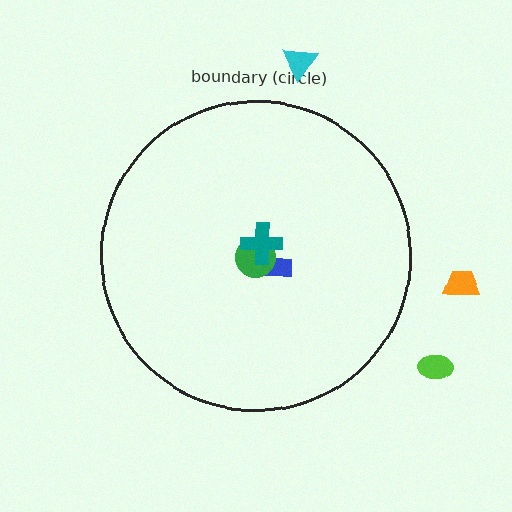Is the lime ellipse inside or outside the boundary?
Outside.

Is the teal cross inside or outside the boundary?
Inside.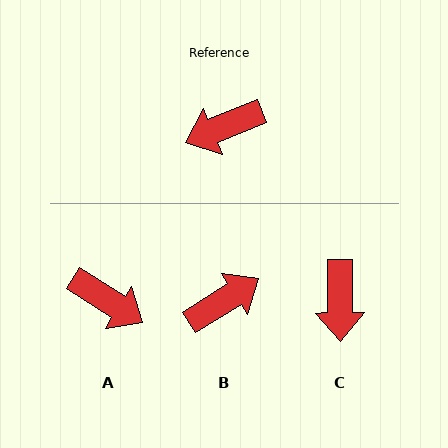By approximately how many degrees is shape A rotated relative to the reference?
Approximately 125 degrees counter-clockwise.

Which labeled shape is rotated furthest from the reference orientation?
B, about 171 degrees away.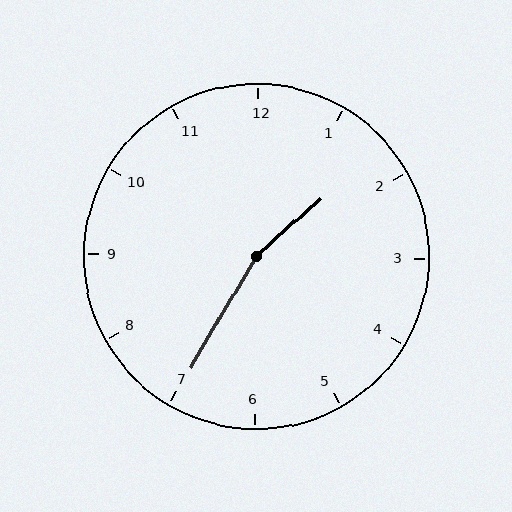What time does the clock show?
1:35.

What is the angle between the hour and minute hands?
Approximately 162 degrees.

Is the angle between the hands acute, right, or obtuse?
It is obtuse.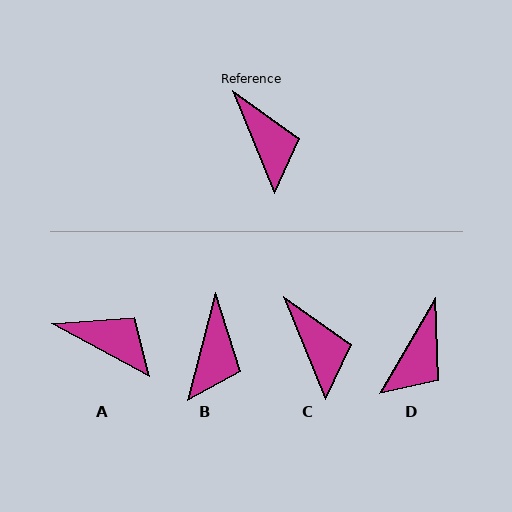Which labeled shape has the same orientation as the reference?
C.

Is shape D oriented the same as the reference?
No, it is off by about 52 degrees.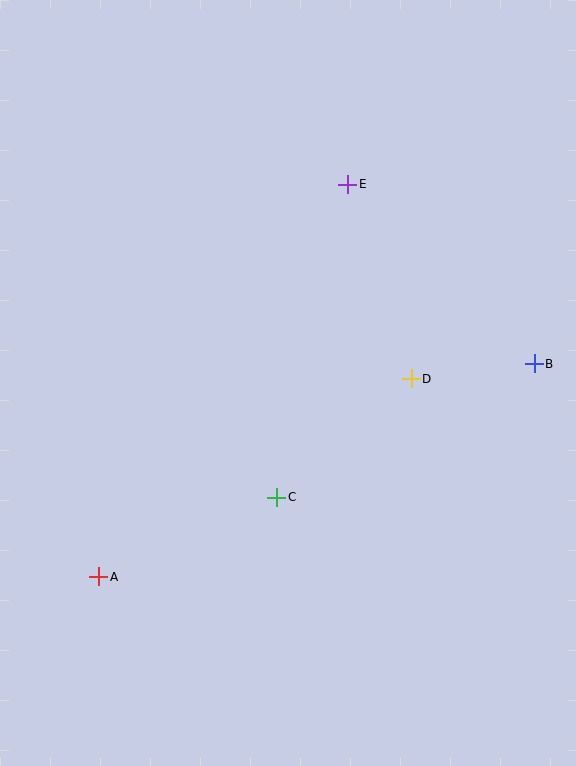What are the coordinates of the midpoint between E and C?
The midpoint between E and C is at (312, 341).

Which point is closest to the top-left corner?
Point E is closest to the top-left corner.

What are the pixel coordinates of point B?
Point B is at (534, 364).